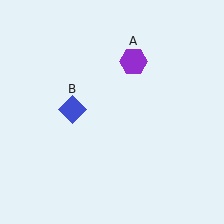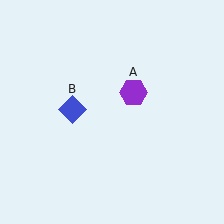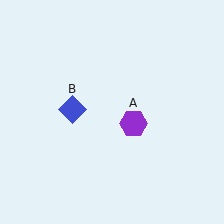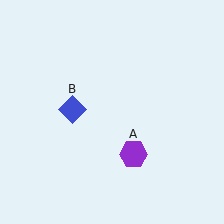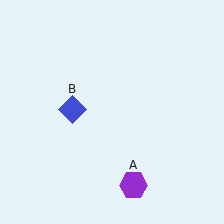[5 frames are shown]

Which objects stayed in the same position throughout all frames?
Blue diamond (object B) remained stationary.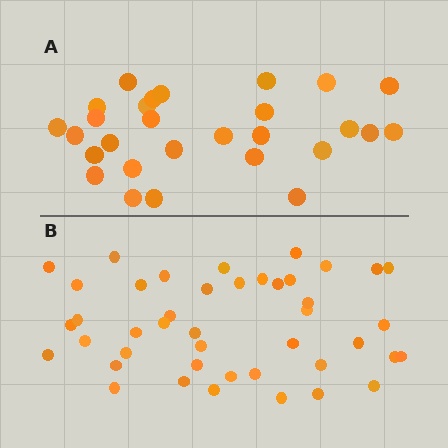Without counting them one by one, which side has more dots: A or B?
Region B (the bottom region) has more dots.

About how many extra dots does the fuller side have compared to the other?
Region B has approximately 15 more dots than region A.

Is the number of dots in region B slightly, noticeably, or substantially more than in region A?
Region B has substantially more. The ratio is roughly 1.5 to 1.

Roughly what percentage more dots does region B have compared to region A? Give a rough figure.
About 55% more.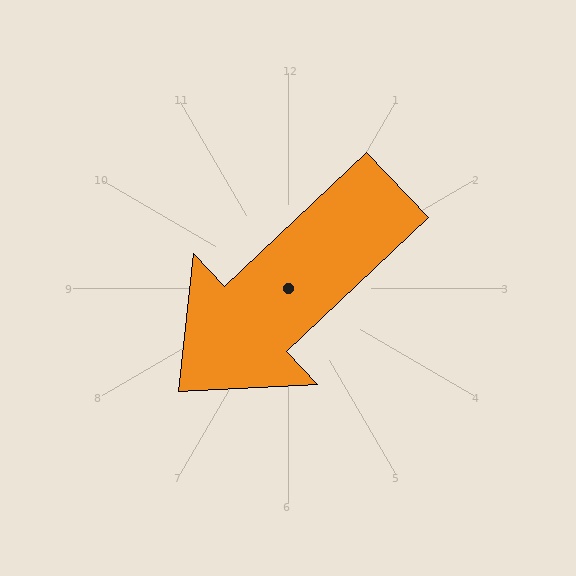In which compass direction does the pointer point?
Southwest.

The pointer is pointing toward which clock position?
Roughly 8 o'clock.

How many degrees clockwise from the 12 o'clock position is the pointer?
Approximately 227 degrees.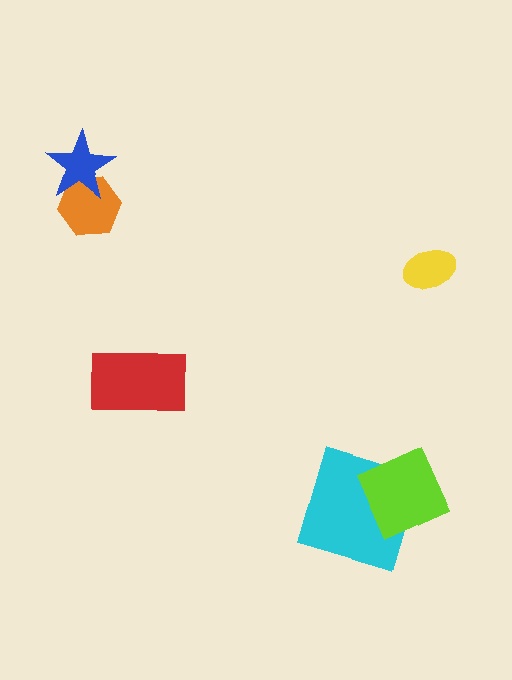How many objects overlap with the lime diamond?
1 object overlaps with the lime diamond.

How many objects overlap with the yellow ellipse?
0 objects overlap with the yellow ellipse.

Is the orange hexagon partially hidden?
Yes, it is partially covered by another shape.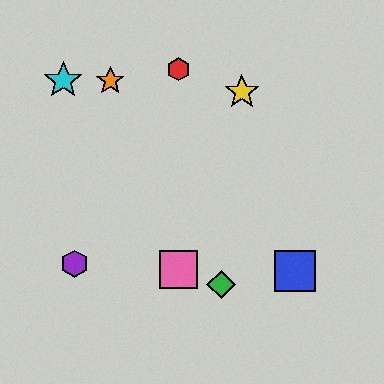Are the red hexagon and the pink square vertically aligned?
Yes, both are at x≈178.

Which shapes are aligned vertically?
The red hexagon, the pink square are aligned vertically.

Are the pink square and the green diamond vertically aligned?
No, the pink square is at x≈178 and the green diamond is at x≈221.